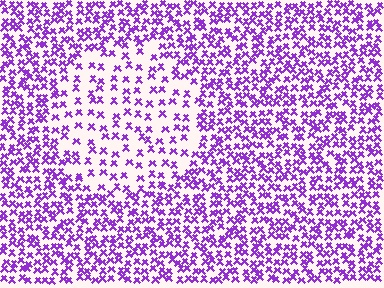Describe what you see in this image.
The image contains small purple elements arranged at two different densities. A circle-shaped region is visible where the elements are less densely packed than the surrounding area.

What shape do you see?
I see a circle.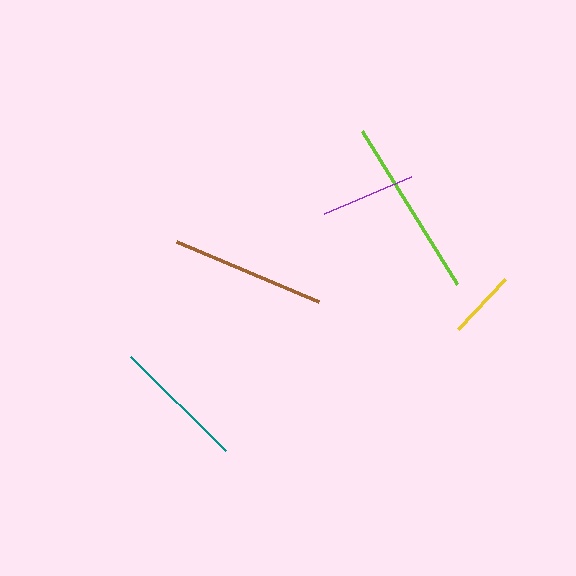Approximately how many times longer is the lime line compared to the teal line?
The lime line is approximately 1.4 times the length of the teal line.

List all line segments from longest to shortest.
From longest to shortest: lime, brown, teal, purple, yellow.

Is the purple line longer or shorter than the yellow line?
The purple line is longer than the yellow line.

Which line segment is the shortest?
The yellow line is the shortest at approximately 69 pixels.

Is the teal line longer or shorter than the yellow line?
The teal line is longer than the yellow line.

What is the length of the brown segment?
The brown segment is approximately 154 pixels long.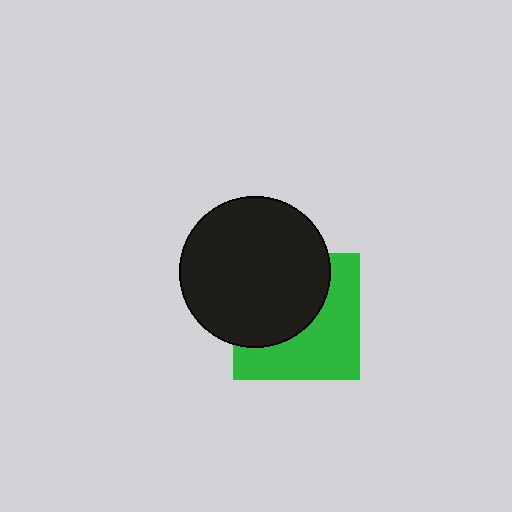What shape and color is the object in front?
The object in front is a black circle.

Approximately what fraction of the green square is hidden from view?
Roughly 50% of the green square is hidden behind the black circle.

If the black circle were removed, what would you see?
You would see the complete green square.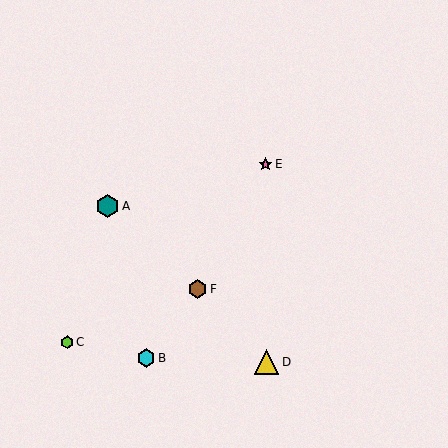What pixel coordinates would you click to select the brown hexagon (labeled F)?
Click at (197, 289) to select the brown hexagon F.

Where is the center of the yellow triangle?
The center of the yellow triangle is at (266, 362).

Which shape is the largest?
The yellow triangle (labeled D) is the largest.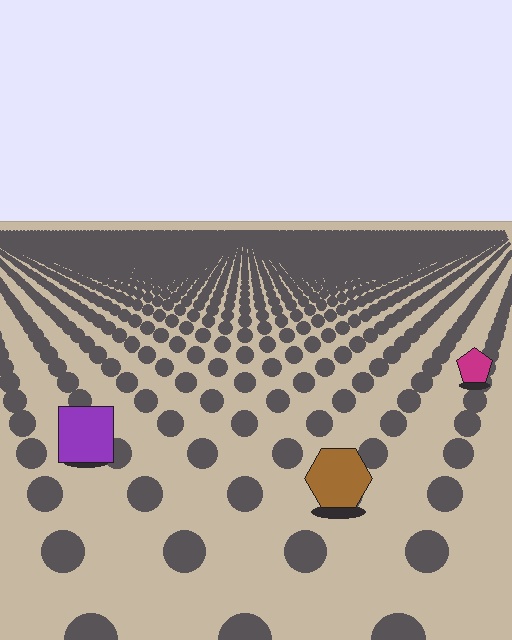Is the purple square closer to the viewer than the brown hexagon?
No. The brown hexagon is closer — you can tell from the texture gradient: the ground texture is coarser near it.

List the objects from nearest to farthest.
From nearest to farthest: the brown hexagon, the purple square, the magenta pentagon.